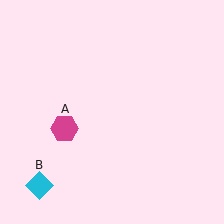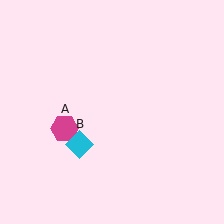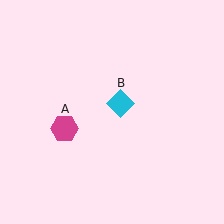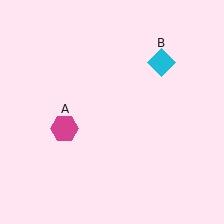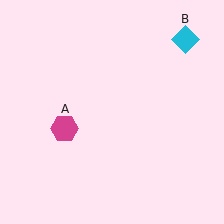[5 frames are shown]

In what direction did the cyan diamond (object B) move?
The cyan diamond (object B) moved up and to the right.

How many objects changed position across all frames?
1 object changed position: cyan diamond (object B).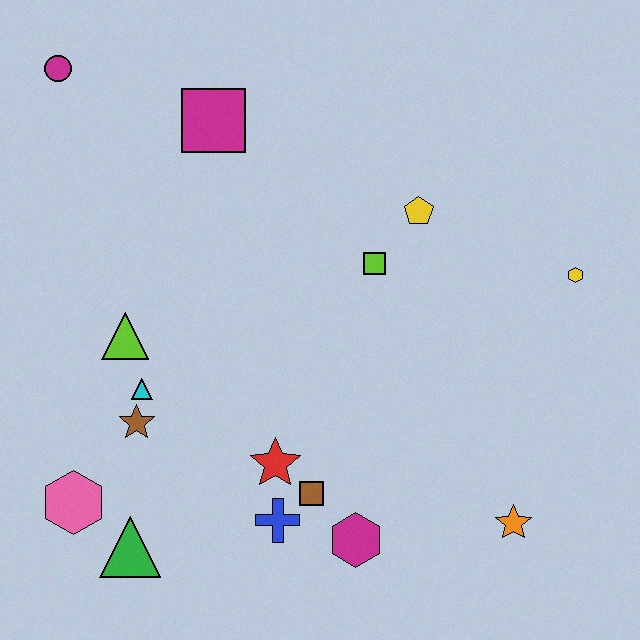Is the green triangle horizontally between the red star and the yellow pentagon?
No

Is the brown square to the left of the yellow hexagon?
Yes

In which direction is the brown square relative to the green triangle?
The brown square is to the right of the green triangle.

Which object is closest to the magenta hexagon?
The brown square is closest to the magenta hexagon.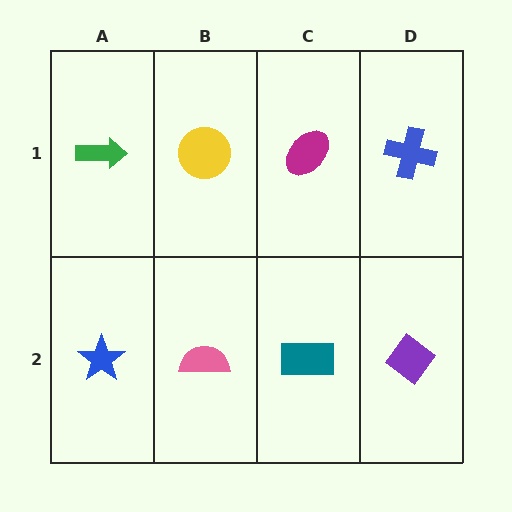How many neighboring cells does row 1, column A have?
2.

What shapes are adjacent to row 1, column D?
A purple diamond (row 2, column D), a magenta ellipse (row 1, column C).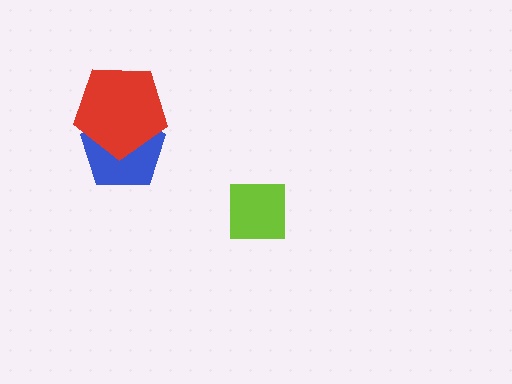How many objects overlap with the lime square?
0 objects overlap with the lime square.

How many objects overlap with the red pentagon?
1 object overlaps with the red pentagon.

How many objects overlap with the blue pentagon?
1 object overlaps with the blue pentagon.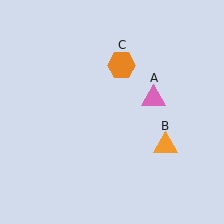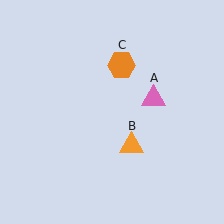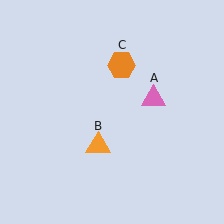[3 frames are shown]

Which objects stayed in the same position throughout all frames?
Pink triangle (object A) and orange hexagon (object C) remained stationary.